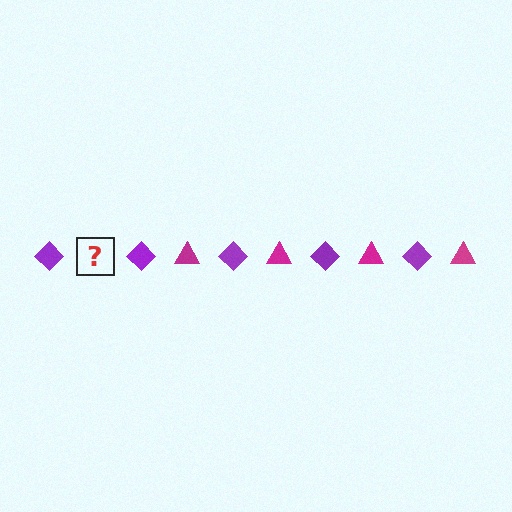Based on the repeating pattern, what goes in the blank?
The blank should be a magenta triangle.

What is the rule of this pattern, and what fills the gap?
The rule is that the pattern alternates between purple diamond and magenta triangle. The gap should be filled with a magenta triangle.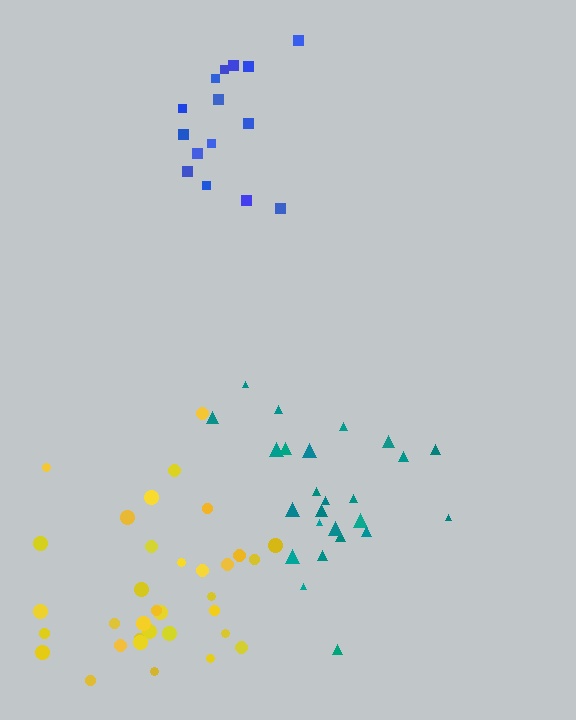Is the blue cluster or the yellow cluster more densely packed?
Yellow.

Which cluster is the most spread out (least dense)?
Blue.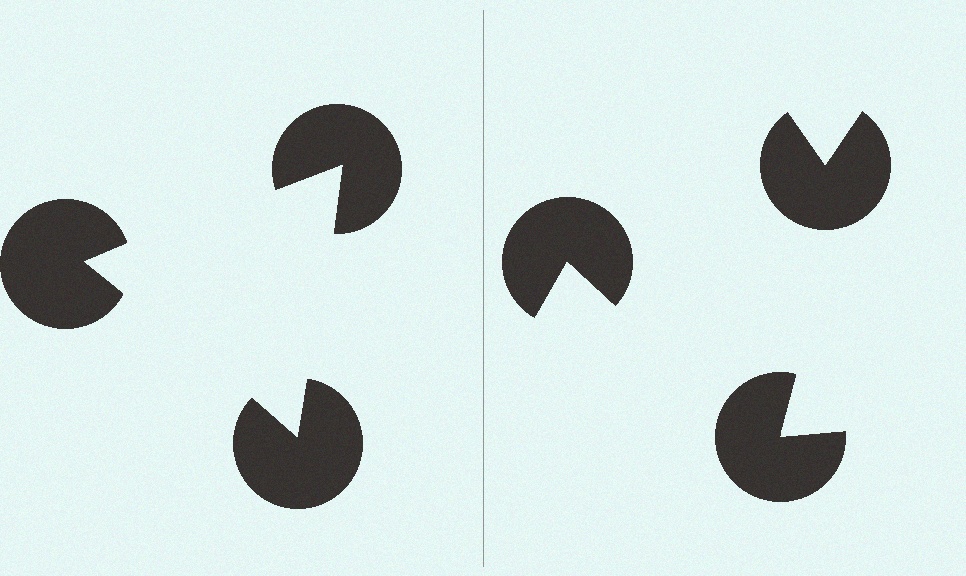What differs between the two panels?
The pac-man discs are positioned identically on both sides; only the wedge orientations differ. On the left they align to a triangle; on the right they are misaligned.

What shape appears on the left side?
An illusory triangle.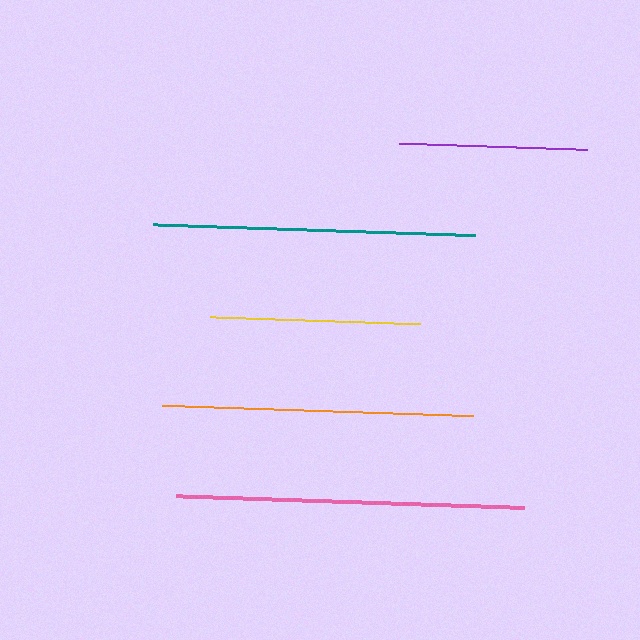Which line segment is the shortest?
The purple line is the shortest at approximately 188 pixels.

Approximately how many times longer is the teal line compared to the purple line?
The teal line is approximately 1.7 times the length of the purple line.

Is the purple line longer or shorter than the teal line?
The teal line is longer than the purple line.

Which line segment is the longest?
The pink line is the longest at approximately 348 pixels.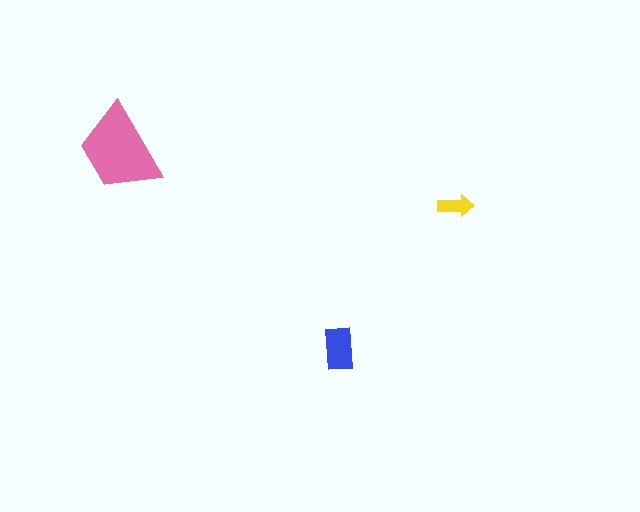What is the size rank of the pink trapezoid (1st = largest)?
1st.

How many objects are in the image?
There are 3 objects in the image.